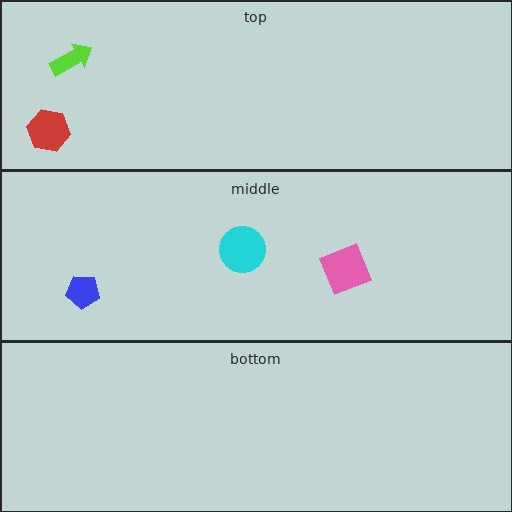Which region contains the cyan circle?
The middle region.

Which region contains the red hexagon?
The top region.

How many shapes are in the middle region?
3.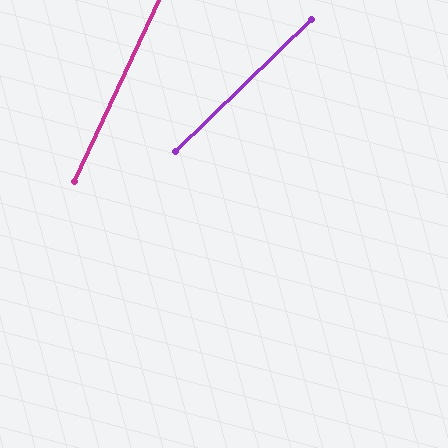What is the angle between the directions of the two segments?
Approximately 21 degrees.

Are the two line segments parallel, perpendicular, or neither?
Neither parallel nor perpendicular — they differ by about 21°.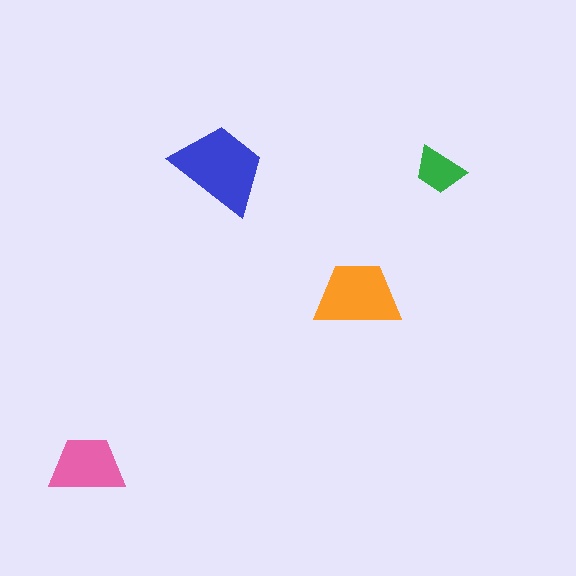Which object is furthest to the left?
The pink trapezoid is leftmost.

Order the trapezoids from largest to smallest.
the blue one, the orange one, the pink one, the green one.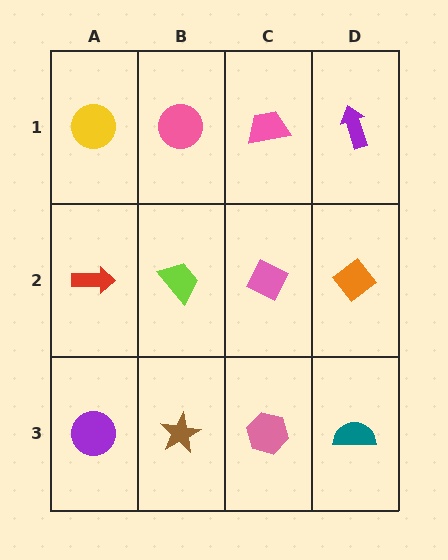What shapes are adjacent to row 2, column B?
A pink circle (row 1, column B), a brown star (row 3, column B), a red arrow (row 2, column A), a pink diamond (row 2, column C).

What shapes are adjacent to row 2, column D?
A purple arrow (row 1, column D), a teal semicircle (row 3, column D), a pink diamond (row 2, column C).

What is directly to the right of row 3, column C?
A teal semicircle.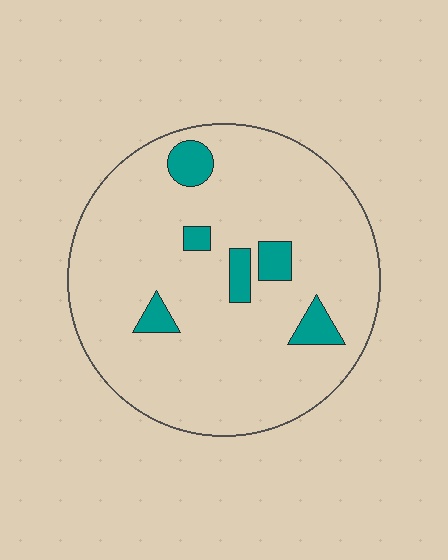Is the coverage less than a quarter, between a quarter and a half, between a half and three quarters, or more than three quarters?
Less than a quarter.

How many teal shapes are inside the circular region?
6.